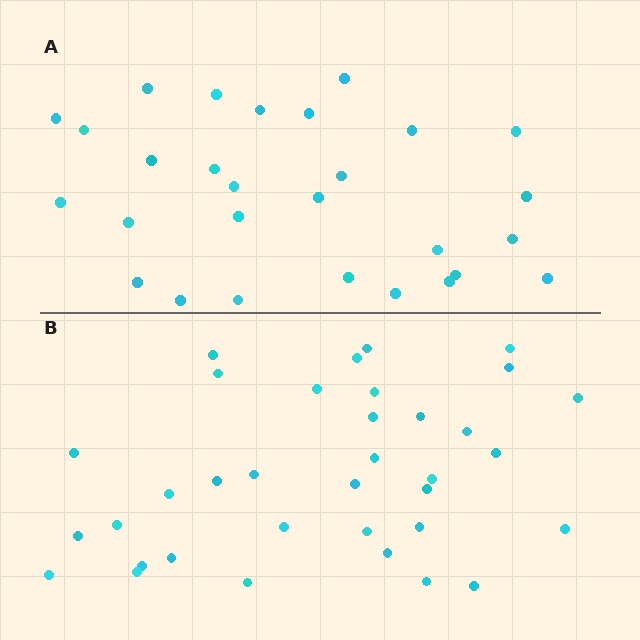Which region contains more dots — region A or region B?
Region B (the bottom region) has more dots.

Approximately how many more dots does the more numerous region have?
Region B has roughly 8 or so more dots than region A.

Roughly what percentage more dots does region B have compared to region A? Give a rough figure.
About 25% more.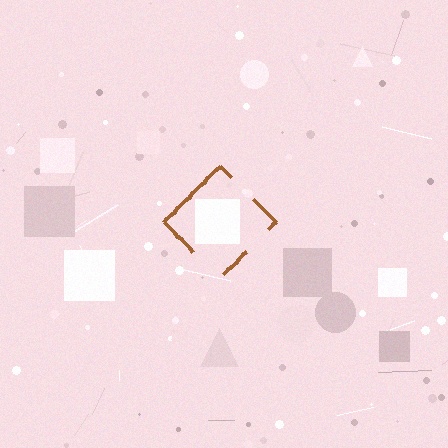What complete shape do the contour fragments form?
The contour fragments form a diamond.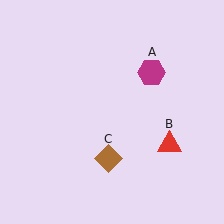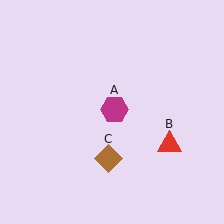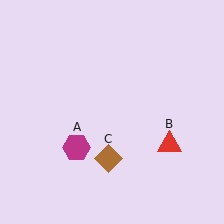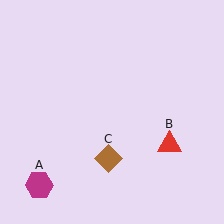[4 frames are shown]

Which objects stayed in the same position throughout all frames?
Red triangle (object B) and brown diamond (object C) remained stationary.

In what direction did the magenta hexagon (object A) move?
The magenta hexagon (object A) moved down and to the left.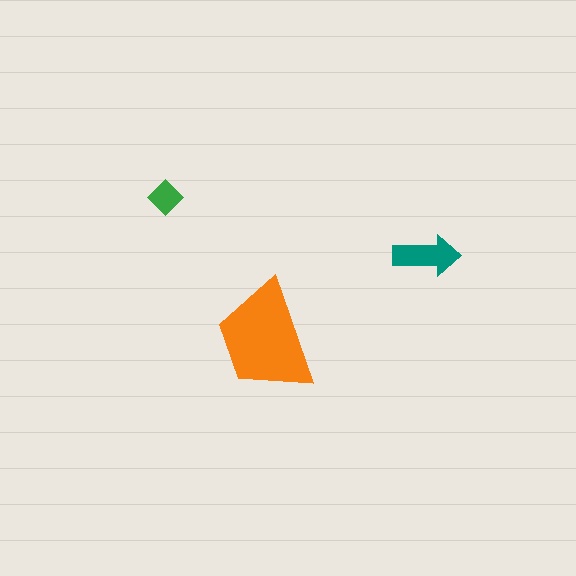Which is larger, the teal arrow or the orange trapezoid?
The orange trapezoid.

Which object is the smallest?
The green diamond.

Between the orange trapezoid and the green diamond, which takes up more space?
The orange trapezoid.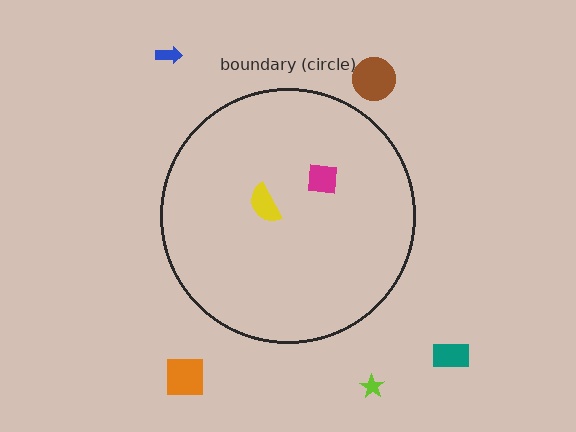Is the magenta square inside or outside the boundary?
Inside.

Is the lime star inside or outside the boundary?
Outside.